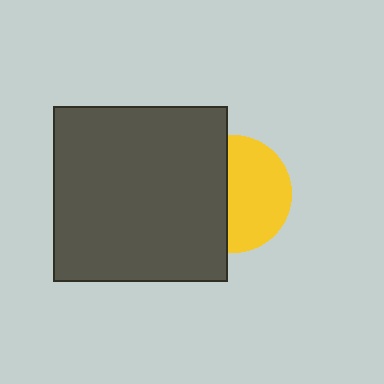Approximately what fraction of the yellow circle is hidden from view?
Roughly 44% of the yellow circle is hidden behind the dark gray square.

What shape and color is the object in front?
The object in front is a dark gray square.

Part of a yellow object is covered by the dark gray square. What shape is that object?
It is a circle.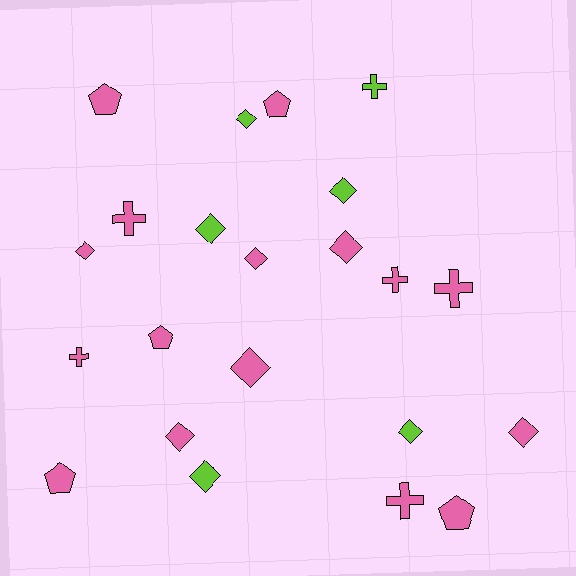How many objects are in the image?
There are 22 objects.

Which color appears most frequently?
Pink, with 16 objects.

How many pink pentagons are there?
There are 5 pink pentagons.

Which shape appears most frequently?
Diamond, with 11 objects.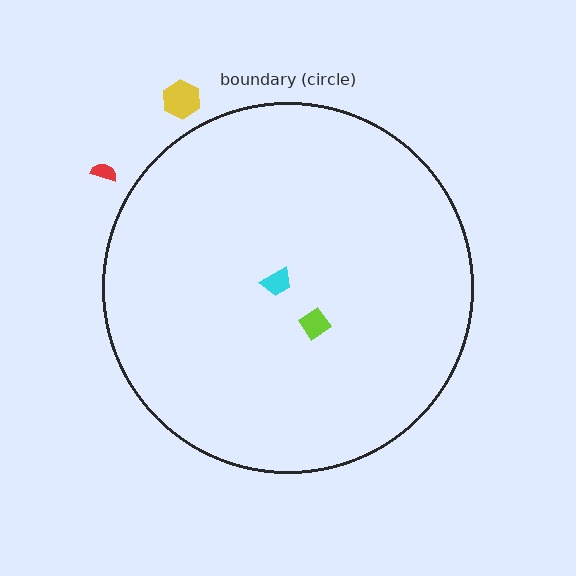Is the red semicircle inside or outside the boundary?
Outside.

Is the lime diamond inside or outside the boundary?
Inside.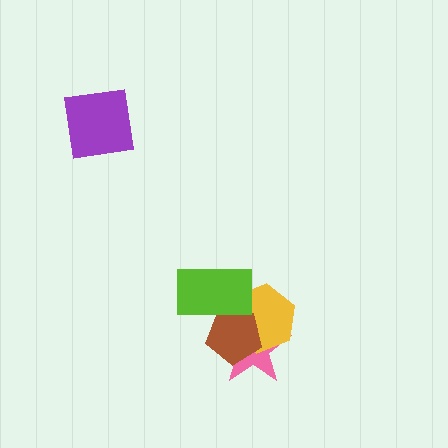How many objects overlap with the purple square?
0 objects overlap with the purple square.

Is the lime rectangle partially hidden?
No, no other shape covers it.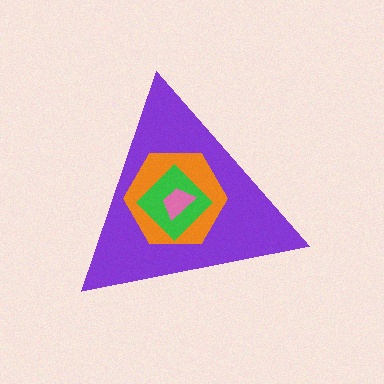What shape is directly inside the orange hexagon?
The green diamond.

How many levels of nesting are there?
4.